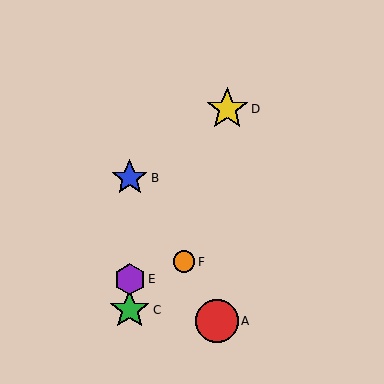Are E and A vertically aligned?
No, E is at x≈130 and A is at x≈217.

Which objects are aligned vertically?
Objects B, C, E are aligned vertically.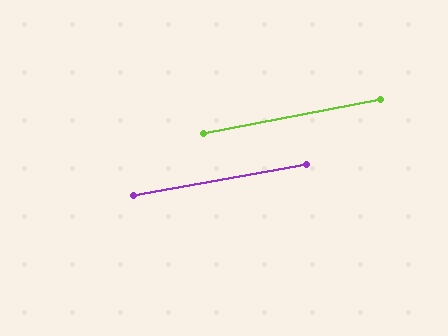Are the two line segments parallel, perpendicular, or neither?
Parallel — their directions differ by only 0.8°.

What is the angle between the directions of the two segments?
Approximately 1 degree.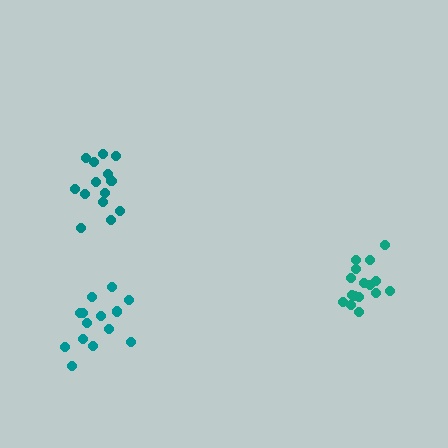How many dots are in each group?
Group 1: 14 dots, Group 2: 16 dots, Group 3: 14 dots (44 total).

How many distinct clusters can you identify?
There are 3 distinct clusters.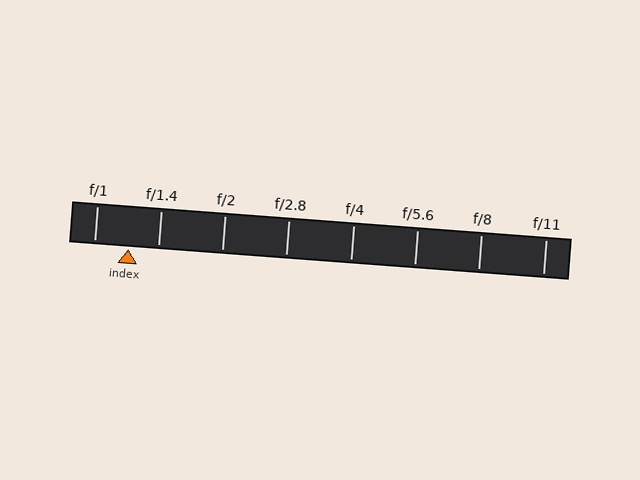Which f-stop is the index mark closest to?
The index mark is closest to f/1.4.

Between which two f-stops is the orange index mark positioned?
The index mark is between f/1 and f/1.4.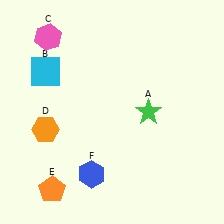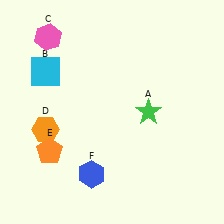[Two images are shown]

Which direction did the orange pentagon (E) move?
The orange pentagon (E) moved up.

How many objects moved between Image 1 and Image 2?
1 object moved between the two images.